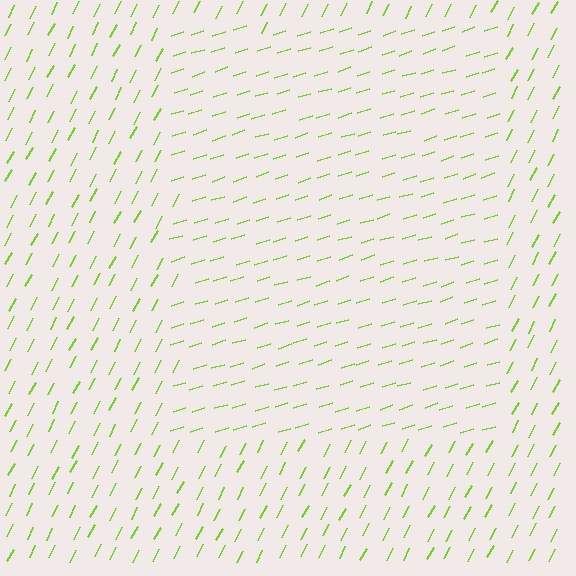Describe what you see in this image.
The image is filled with small lime line segments. A rectangle region in the image has lines oriented differently from the surrounding lines, creating a visible texture boundary.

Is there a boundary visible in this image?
Yes, there is a texture boundary formed by a change in line orientation.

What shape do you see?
I see a rectangle.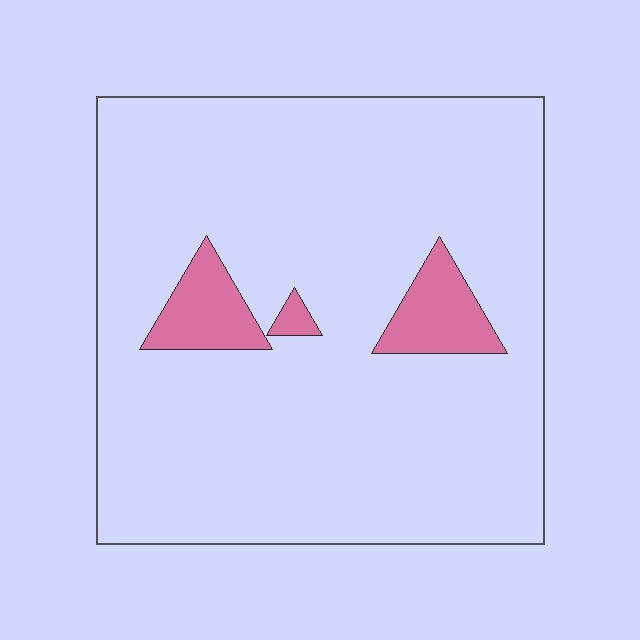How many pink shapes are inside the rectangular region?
3.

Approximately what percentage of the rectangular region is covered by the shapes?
Approximately 10%.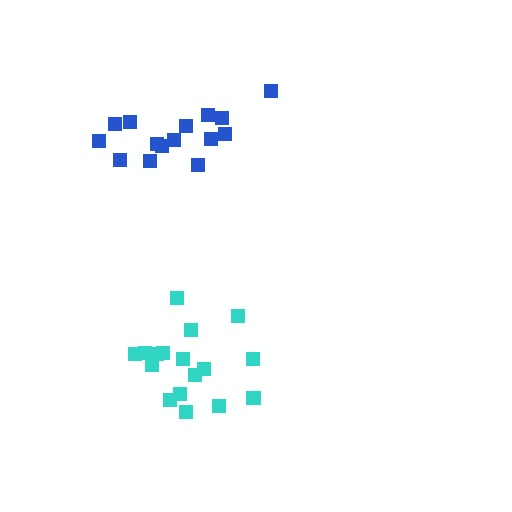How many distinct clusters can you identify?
There are 2 distinct clusters.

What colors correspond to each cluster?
The clusters are colored: blue, cyan.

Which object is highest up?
The blue cluster is topmost.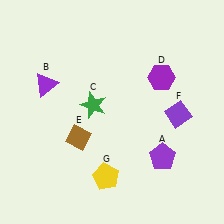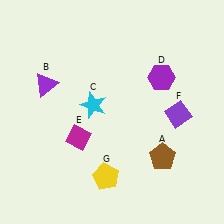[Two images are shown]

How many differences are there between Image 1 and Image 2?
There are 3 differences between the two images.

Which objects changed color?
A changed from purple to brown. C changed from green to cyan. E changed from brown to magenta.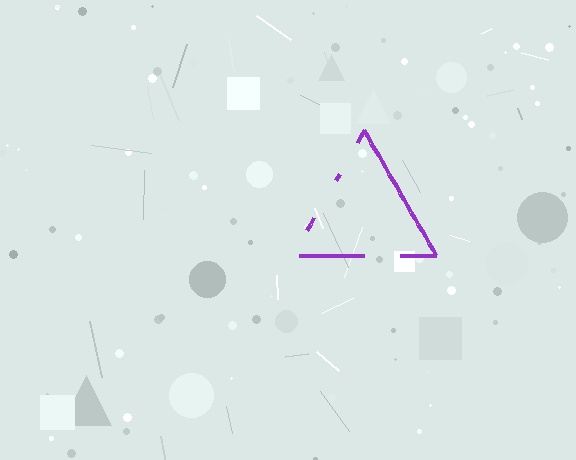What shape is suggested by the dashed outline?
The dashed outline suggests a triangle.